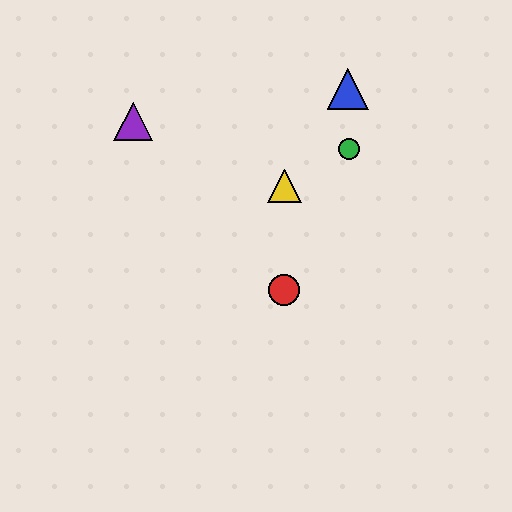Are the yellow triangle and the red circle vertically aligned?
Yes, both are at x≈284.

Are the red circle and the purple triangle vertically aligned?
No, the red circle is at x≈284 and the purple triangle is at x≈133.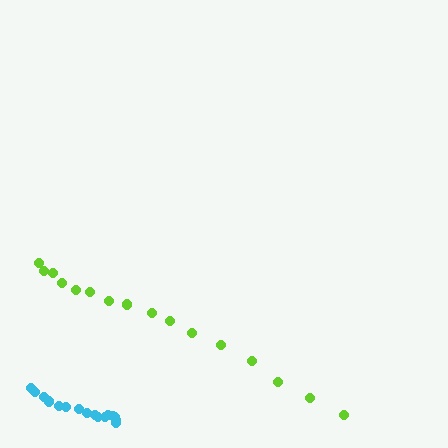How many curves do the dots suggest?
There are 2 distinct paths.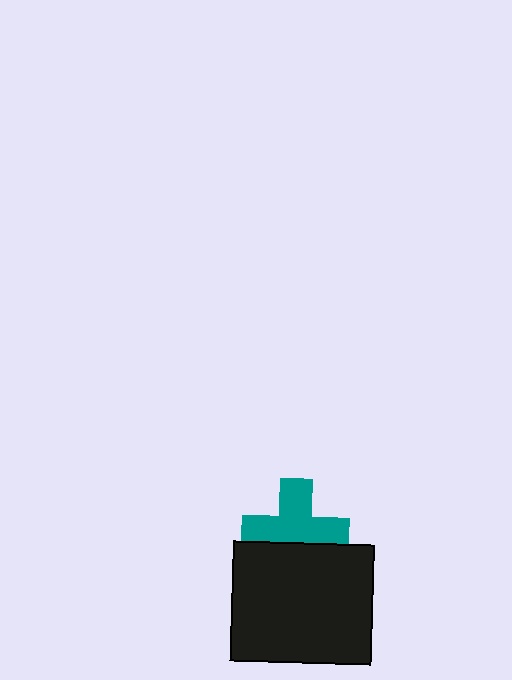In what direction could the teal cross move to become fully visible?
The teal cross could move up. That would shift it out from behind the black rectangle entirely.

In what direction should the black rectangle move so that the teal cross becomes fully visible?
The black rectangle should move down. That is the shortest direction to clear the overlap and leave the teal cross fully visible.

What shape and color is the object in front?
The object in front is a black rectangle.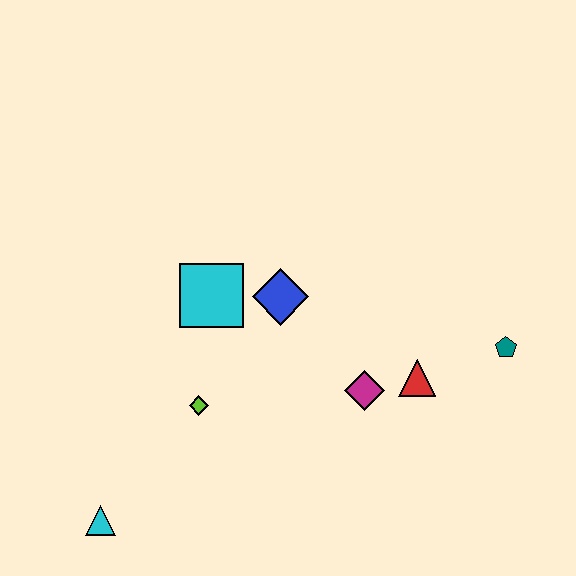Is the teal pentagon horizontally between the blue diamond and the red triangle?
No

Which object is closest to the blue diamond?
The cyan square is closest to the blue diamond.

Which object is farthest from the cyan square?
The teal pentagon is farthest from the cyan square.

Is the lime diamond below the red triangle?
Yes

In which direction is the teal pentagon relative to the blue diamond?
The teal pentagon is to the right of the blue diamond.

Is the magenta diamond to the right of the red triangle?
No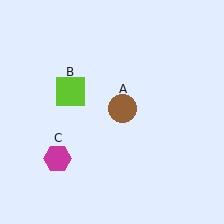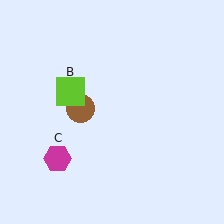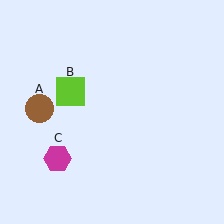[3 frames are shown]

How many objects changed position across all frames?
1 object changed position: brown circle (object A).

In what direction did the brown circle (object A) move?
The brown circle (object A) moved left.